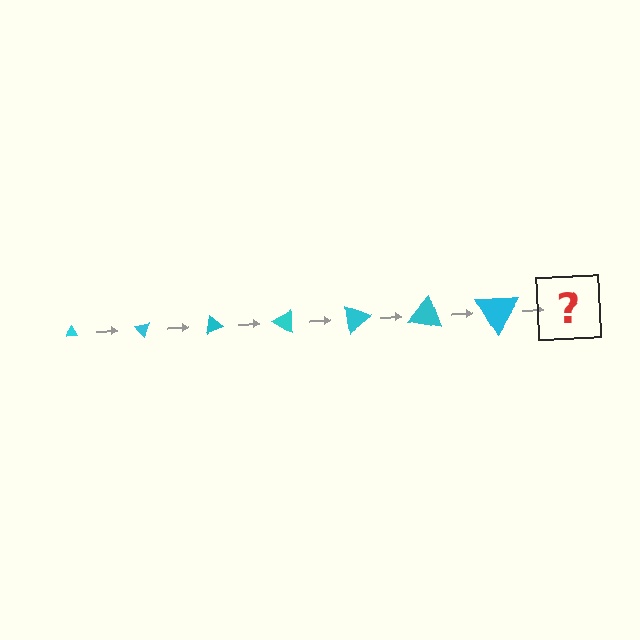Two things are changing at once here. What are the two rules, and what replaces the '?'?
The two rules are that the triangle grows larger each step and it rotates 50 degrees each step. The '?' should be a triangle, larger than the previous one and rotated 350 degrees from the start.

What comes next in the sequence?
The next element should be a triangle, larger than the previous one and rotated 350 degrees from the start.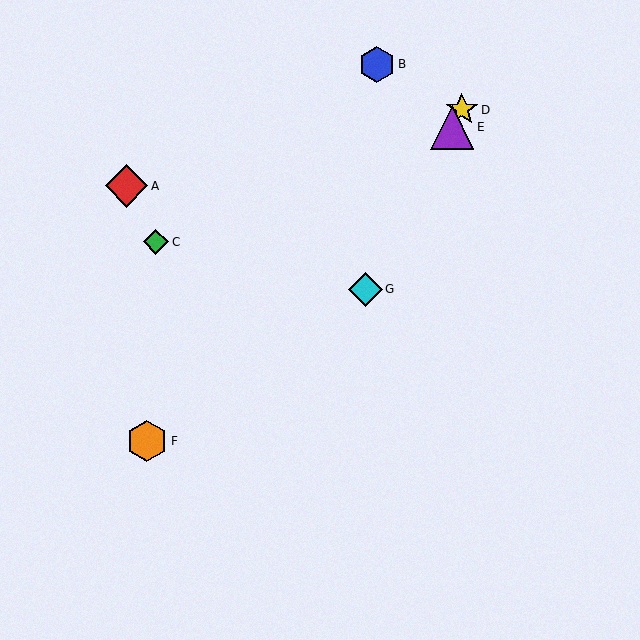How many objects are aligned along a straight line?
3 objects (D, E, G) are aligned along a straight line.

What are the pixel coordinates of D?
Object D is at (462, 110).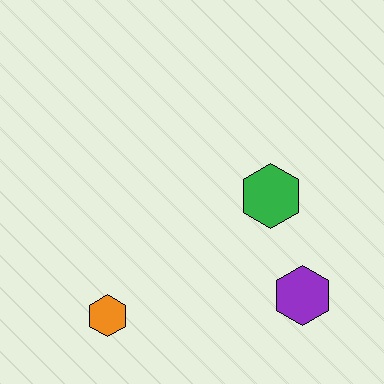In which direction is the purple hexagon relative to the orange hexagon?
The purple hexagon is to the right of the orange hexagon.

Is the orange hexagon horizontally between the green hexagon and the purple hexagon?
No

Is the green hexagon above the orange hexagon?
Yes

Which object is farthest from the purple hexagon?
The orange hexagon is farthest from the purple hexagon.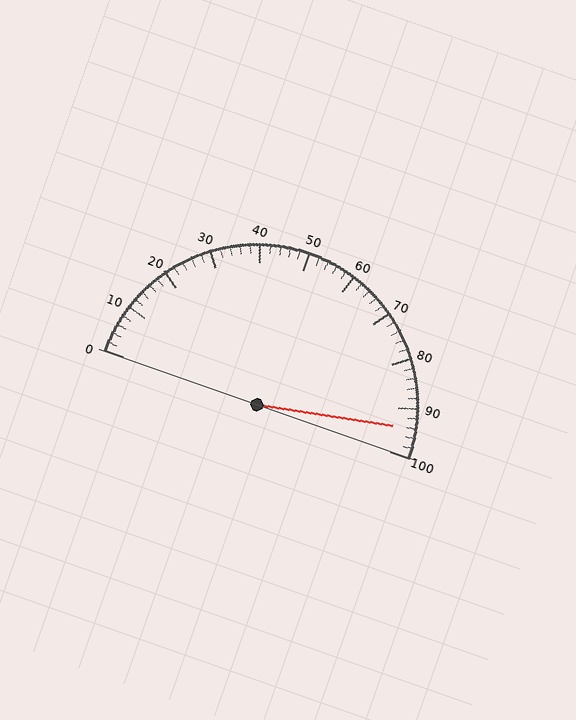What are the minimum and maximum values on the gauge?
The gauge ranges from 0 to 100.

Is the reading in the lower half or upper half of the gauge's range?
The reading is in the upper half of the range (0 to 100).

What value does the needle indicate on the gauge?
The needle indicates approximately 94.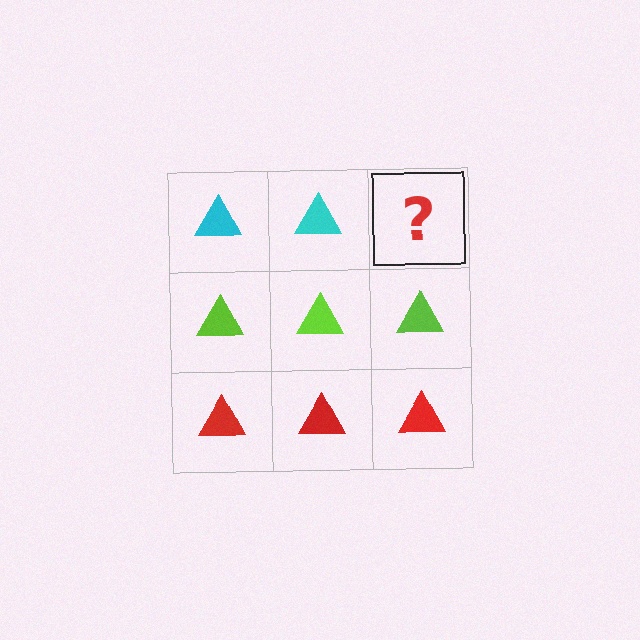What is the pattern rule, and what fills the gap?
The rule is that each row has a consistent color. The gap should be filled with a cyan triangle.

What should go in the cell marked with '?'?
The missing cell should contain a cyan triangle.